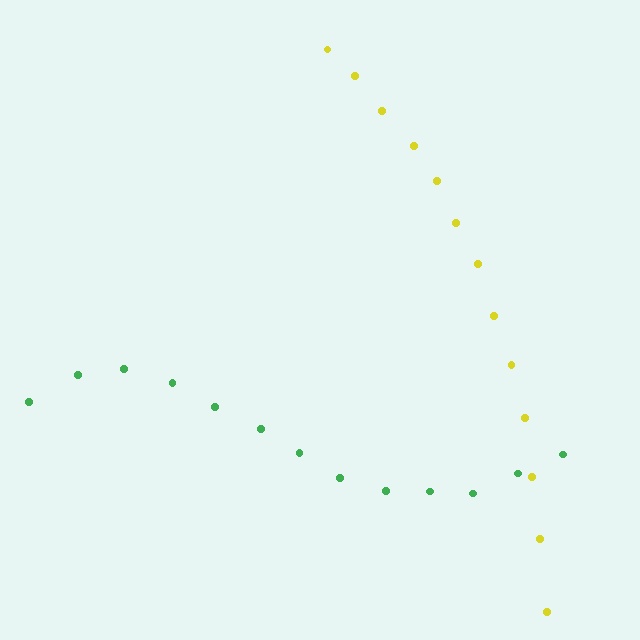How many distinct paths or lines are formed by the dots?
There are 2 distinct paths.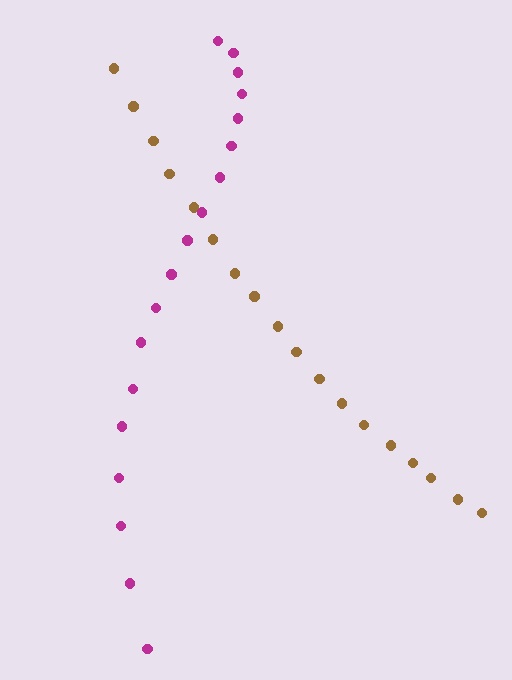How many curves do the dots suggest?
There are 2 distinct paths.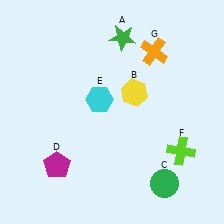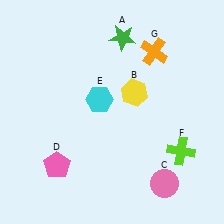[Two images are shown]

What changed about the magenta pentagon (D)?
In Image 1, D is magenta. In Image 2, it changed to pink.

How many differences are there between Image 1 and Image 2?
There are 2 differences between the two images.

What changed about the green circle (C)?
In Image 1, C is green. In Image 2, it changed to pink.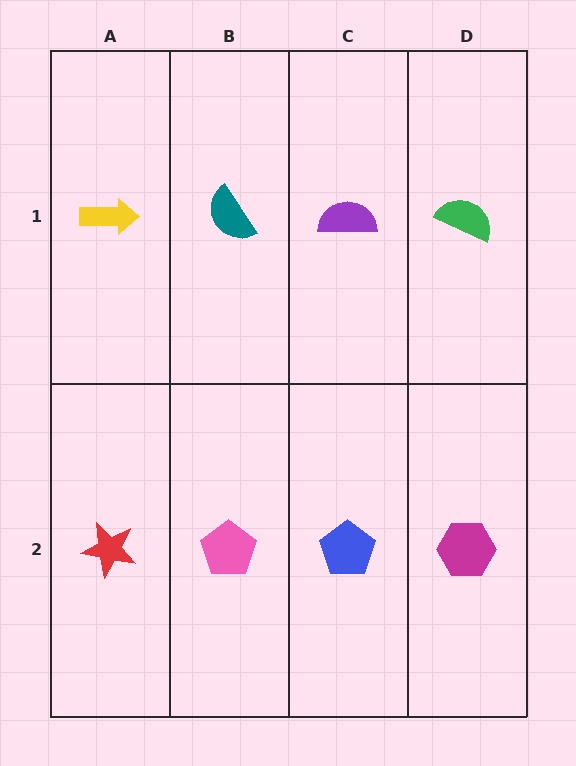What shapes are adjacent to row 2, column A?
A yellow arrow (row 1, column A), a pink pentagon (row 2, column B).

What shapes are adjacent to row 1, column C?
A blue pentagon (row 2, column C), a teal semicircle (row 1, column B), a green semicircle (row 1, column D).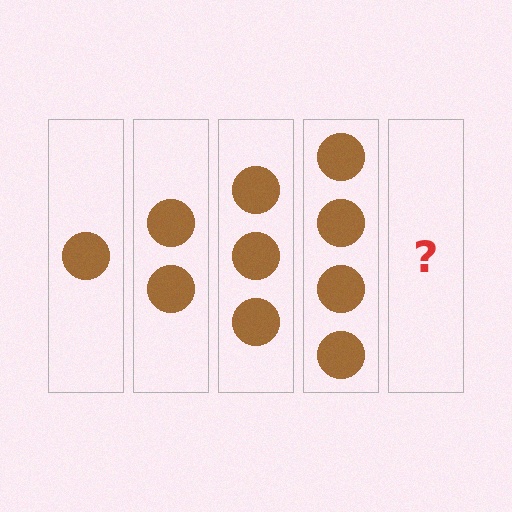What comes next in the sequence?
The next element should be 5 circles.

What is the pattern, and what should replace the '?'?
The pattern is that each step adds one more circle. The '?' should be 5 circles.